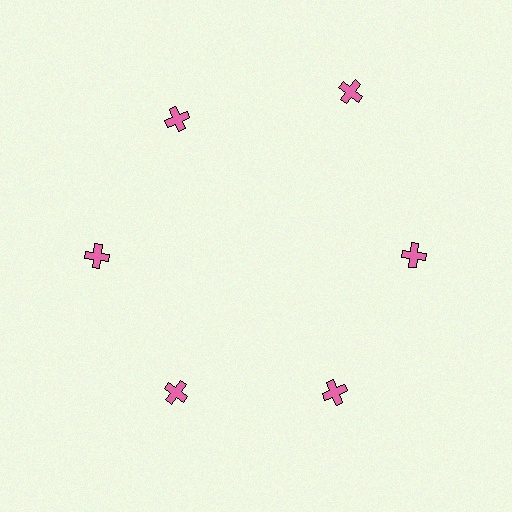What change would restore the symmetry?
The symmetry would be restored by moving it inward, back onto the ring so that all 6 crosses sit at equal angles and equal distance from the center.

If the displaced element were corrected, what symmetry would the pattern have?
It would have 6-fold rotational symmetry — the pattern would map onto itself every 60 degrees.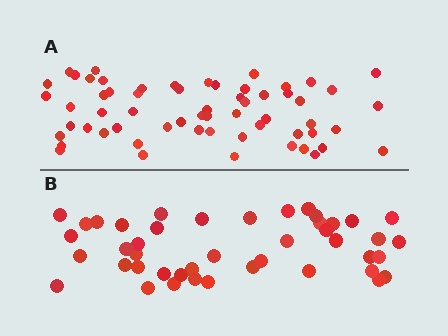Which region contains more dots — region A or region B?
Region A (the top region) has more dots.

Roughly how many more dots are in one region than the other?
Region A has approximately 15 more dots than region B.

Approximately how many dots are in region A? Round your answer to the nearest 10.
About 60 dots.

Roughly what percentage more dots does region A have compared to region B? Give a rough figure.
About 35% more.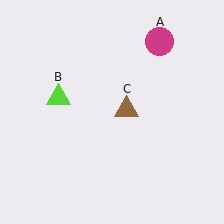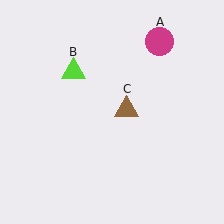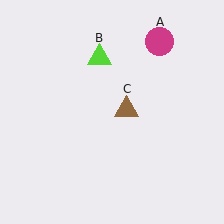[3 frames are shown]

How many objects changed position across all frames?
1 object changed position: lime triangle (object B).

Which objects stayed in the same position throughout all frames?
Magenta circle (object A) and brown triangle (object C) remained stationary.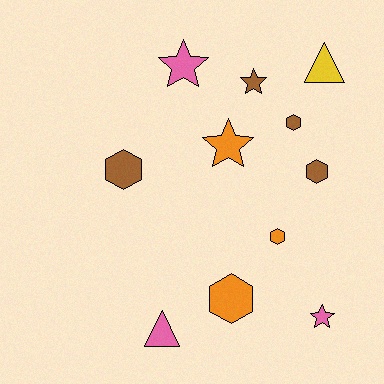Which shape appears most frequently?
Hexagon, with 5 objects.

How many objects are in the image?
There are 11 objects.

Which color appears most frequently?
Brown, with 4 objects.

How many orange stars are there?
There is 1 orange star.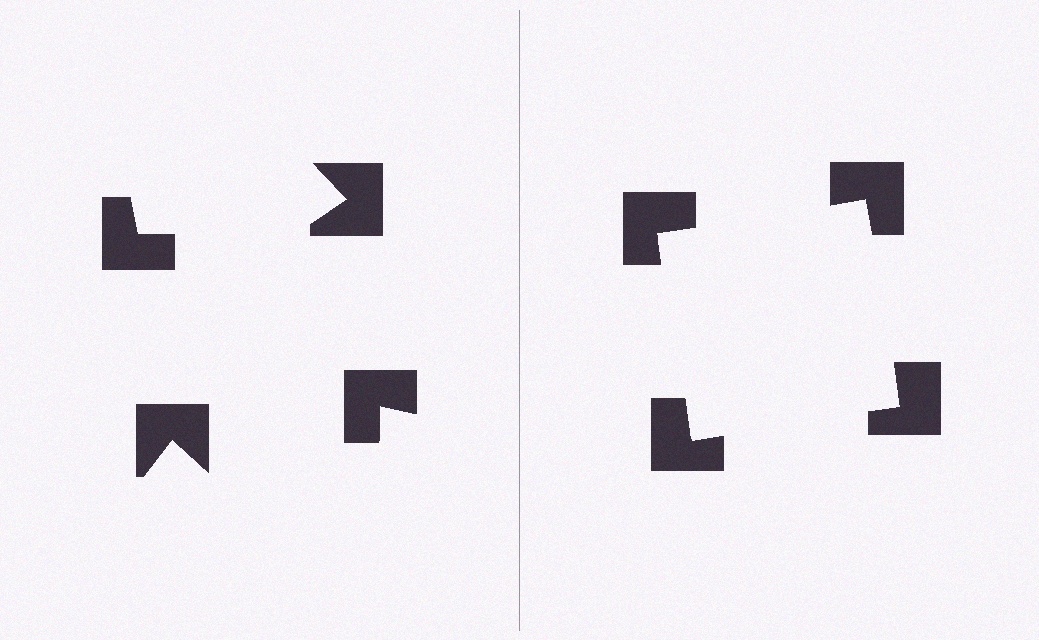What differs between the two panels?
The notched squares are positioned identically on both sides; only the wedge orientations differ. On the right they align to a square; on the left they are misaligned.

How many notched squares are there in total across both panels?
8 — 4 on each side.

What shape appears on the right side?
An illusory square.